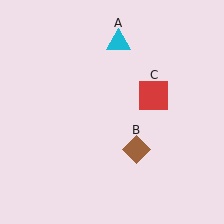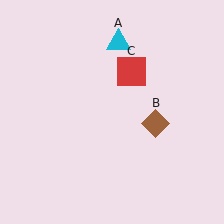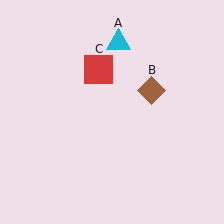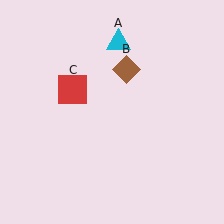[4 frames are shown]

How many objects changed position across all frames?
2 objects changed position: brown diamond (object B), red square (object C).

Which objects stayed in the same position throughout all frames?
Cyan triangle (object A) remained stationary.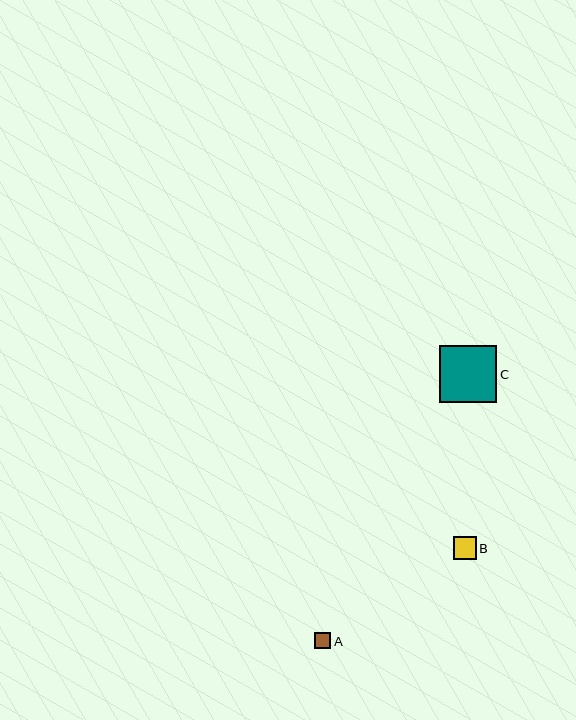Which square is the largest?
Square C is the largest with a size of approximately 57 pixels.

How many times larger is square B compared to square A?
Square B is approximately 1.4 times the size of square A.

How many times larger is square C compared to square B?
Square C is approximately 2.5 times the size of square B.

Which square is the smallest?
Square A is the smallest with a size of approximately 16 pixels.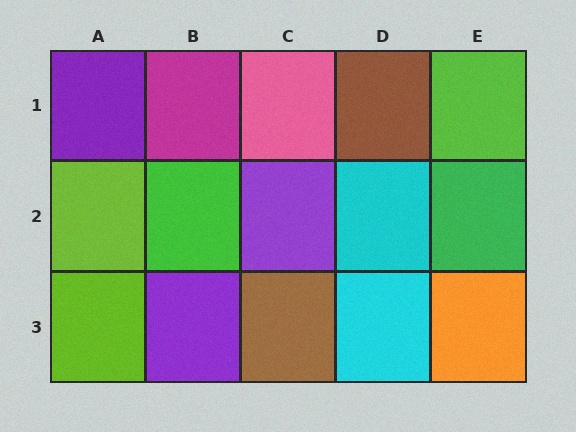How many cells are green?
2 cells are green.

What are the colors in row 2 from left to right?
Lime, green, purple, cyan, green.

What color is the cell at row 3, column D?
Cyan.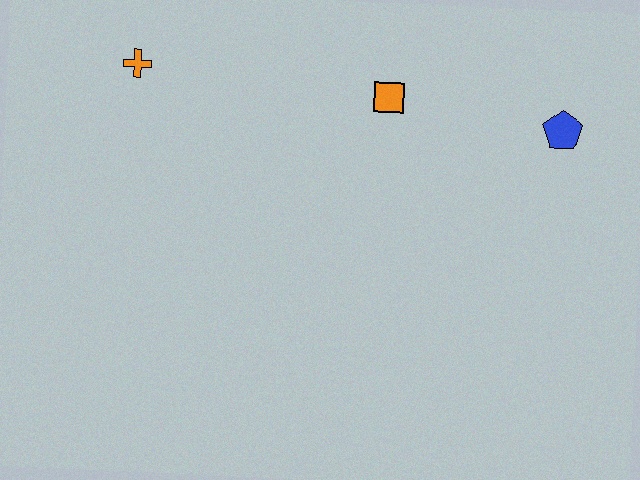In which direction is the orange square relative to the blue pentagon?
The orange square is to the left of the blue pentagon.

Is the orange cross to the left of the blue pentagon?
Yes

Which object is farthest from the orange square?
The orange cross is farthest from the orange square.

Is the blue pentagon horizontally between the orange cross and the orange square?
No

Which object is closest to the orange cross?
The orange square is closest to the orange cross.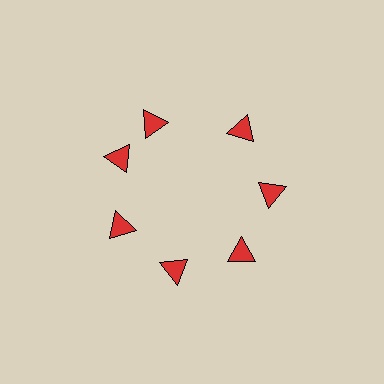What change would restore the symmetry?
The symmetry would be restored by rotating it back into even spacing with its neighbors so that all 7 triangles sit at equal angles and equal distance from the center.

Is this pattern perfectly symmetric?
No. The 7 red triangles are arranged in a ring, but one element near the 12 o'clock position is rotated out of alignment along the ring, breaking the 7-fold rotational symmetry.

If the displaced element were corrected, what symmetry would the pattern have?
It would have 7-fold rotational symmetry — the pattern would map onto itself every 51 degrees.